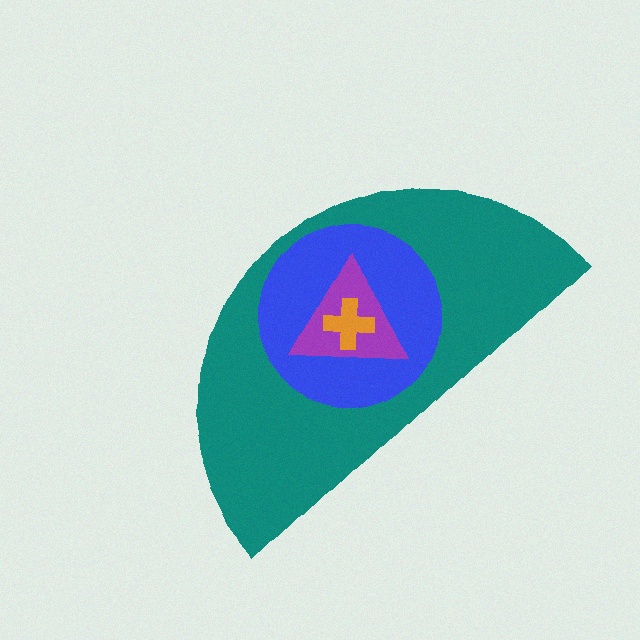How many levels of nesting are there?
4.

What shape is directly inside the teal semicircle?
The blue circle.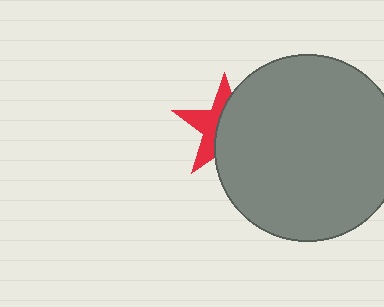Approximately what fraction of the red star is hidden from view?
Roughly 57% of the red star is hidden behind the gray circle.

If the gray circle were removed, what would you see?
You would see the complete red star.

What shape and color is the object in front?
The object in front is a gray circle.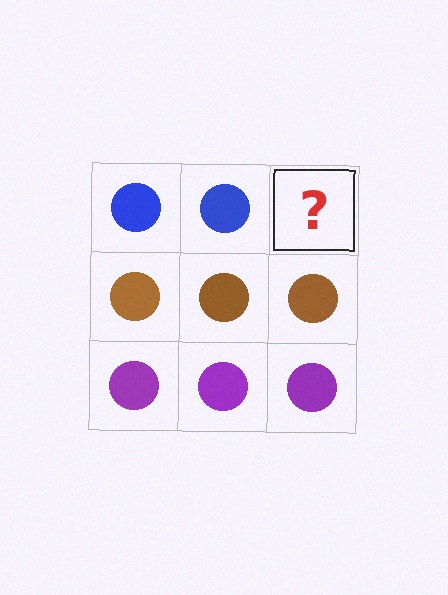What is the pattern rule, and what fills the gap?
The rule is that each row has a consistent color. The gap should be filled with a blue circle.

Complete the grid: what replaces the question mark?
The question mark should be replaced with a blue circle.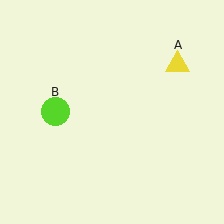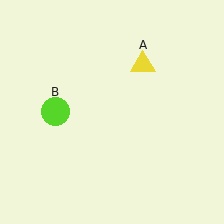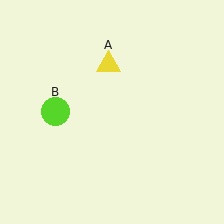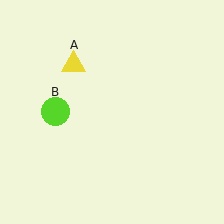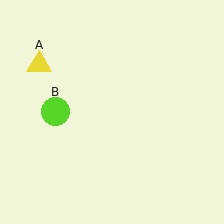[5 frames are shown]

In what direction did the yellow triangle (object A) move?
The yellow triangle (object A) moved left.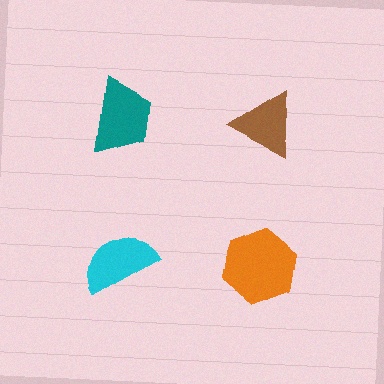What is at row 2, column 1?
A cyan semicircle.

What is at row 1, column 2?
A brown triangle.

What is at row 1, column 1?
A teal trapezoid.